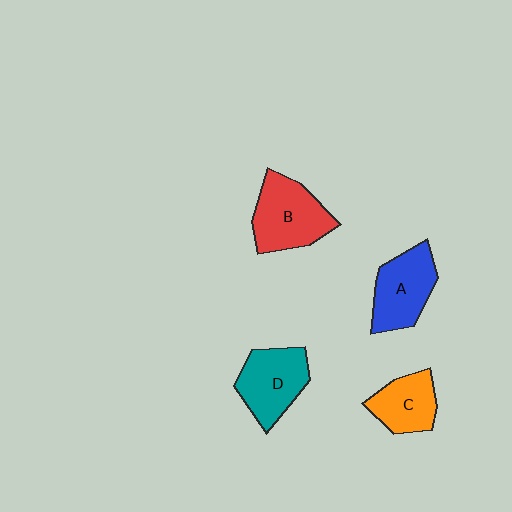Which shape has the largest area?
Shape B (red).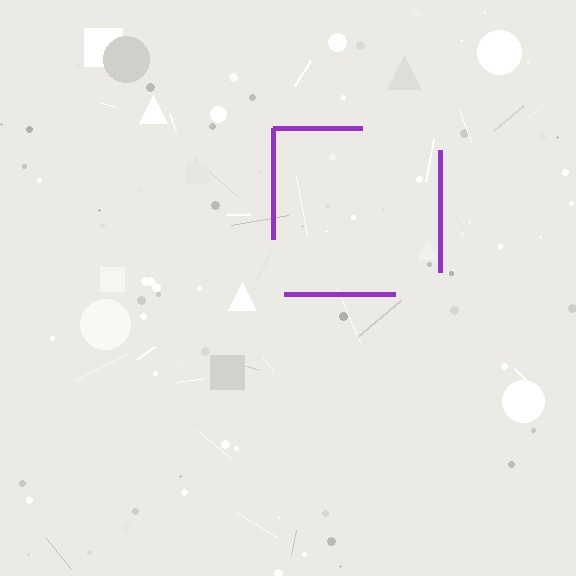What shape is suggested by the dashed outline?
The dashed outline suggests a square.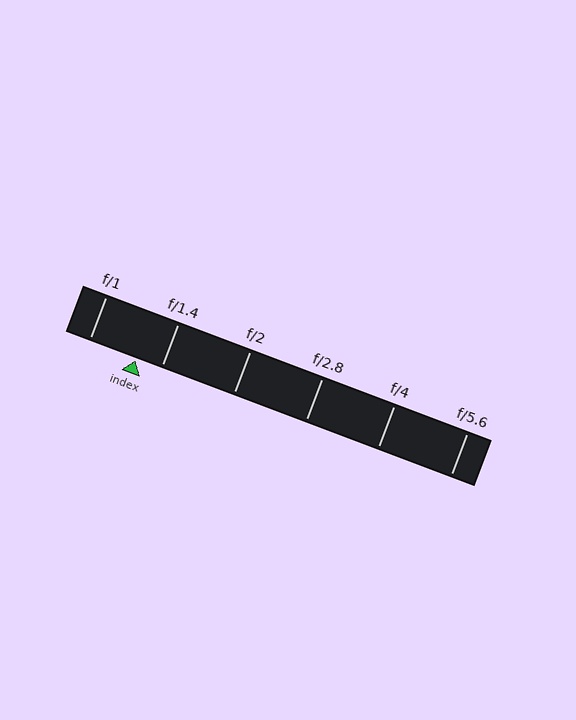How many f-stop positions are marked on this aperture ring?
There are 6 f-stop positions marked.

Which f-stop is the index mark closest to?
The index mark is closest to f/1.4.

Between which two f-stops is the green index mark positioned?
The index mark is between f/1 and f/1.4.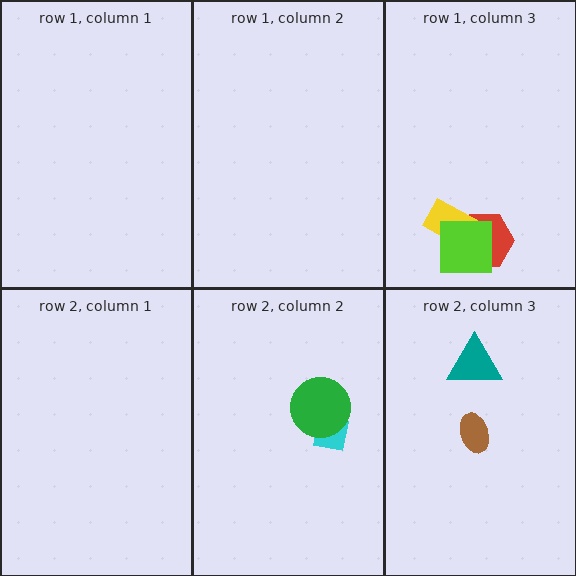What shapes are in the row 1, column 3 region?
The red hexagon, the yellow rectangle, the lime square.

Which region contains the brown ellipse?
The row 2, column 3 region.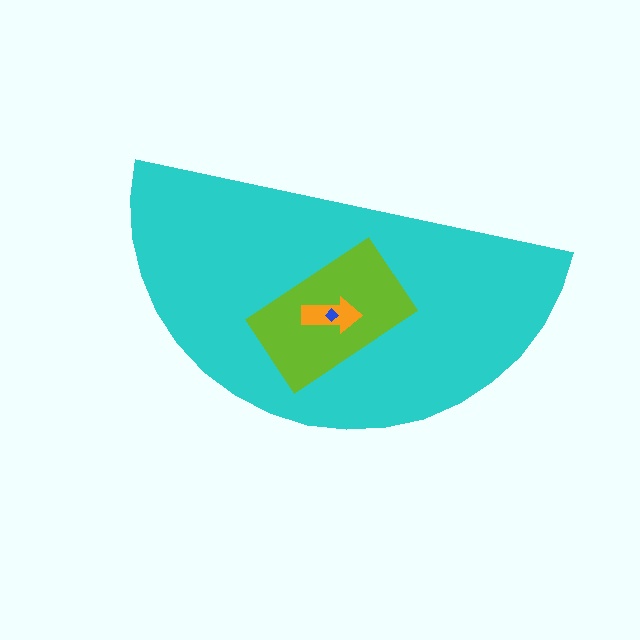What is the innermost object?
The blue diamond.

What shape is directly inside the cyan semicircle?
The lime rectangle.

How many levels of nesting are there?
4.